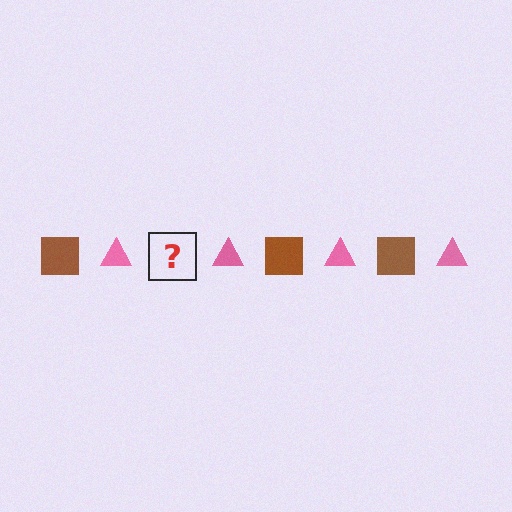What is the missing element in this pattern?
The missing element is a brown square.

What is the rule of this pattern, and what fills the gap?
The rule is that the pattern alternates between brown square and pink triangle. The gap should be filled with a brown square.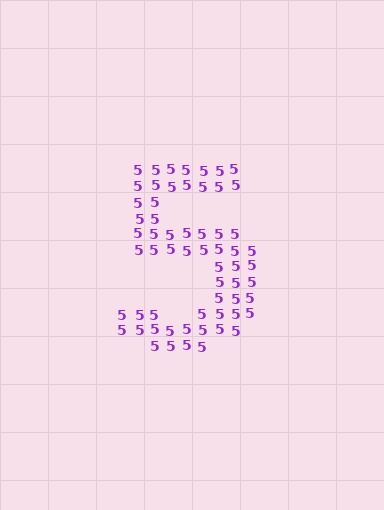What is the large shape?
The large shape is the digit 5.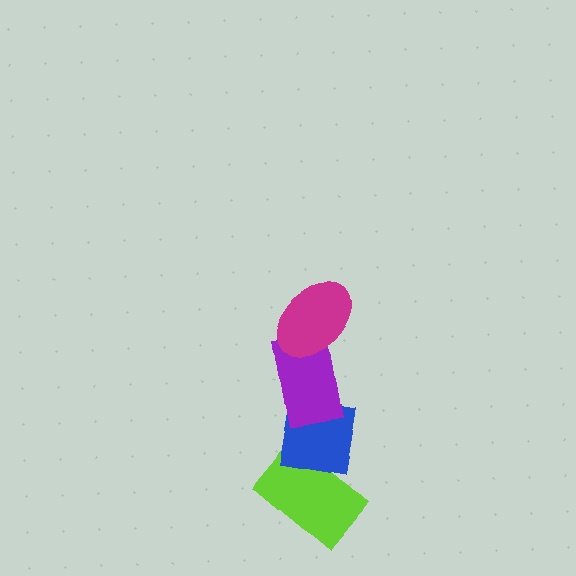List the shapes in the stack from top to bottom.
From top to bottom: the magenta ellipse, the purple rectangle, the blue square, the lime rectangle.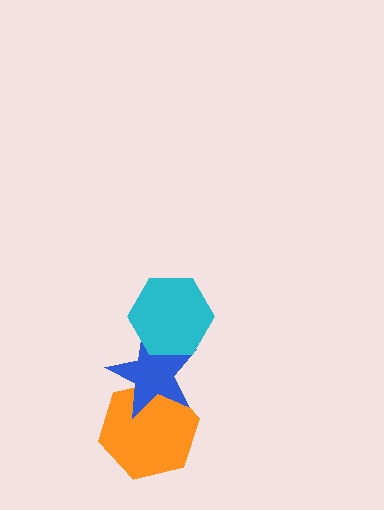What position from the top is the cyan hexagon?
The cyan hexagon is 1st from the top.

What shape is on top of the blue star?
The cyan hexagon is on top of the blue star.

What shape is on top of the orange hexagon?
The blue star is on top of the orange hexagon.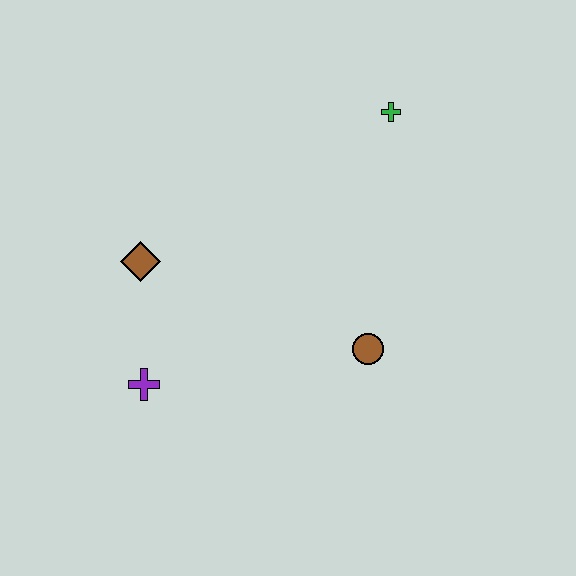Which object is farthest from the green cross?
The purple cross is farthest from the green cross.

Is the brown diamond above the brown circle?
Yes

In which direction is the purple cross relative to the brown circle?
The purple cross is to the left of the brown circle.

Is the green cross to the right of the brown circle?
Yes